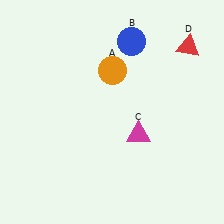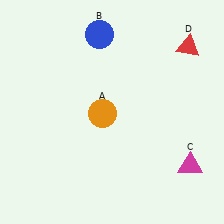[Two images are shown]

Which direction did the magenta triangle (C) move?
The magenta triangle (C) moved right.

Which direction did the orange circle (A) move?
The orange circle (A) moved down.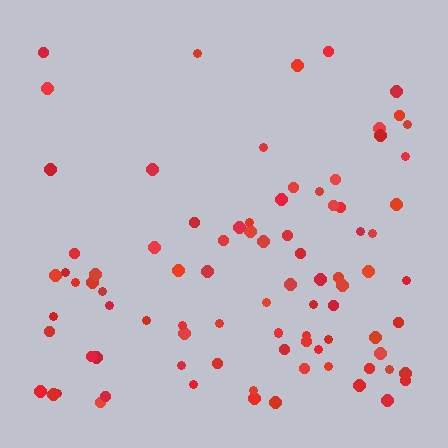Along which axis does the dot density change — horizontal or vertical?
Vertical.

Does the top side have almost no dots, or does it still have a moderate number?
Still a moderate number, just noticeably fewer than the bottom.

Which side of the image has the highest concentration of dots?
The bottom.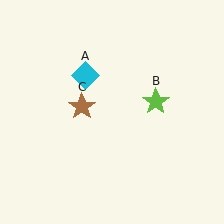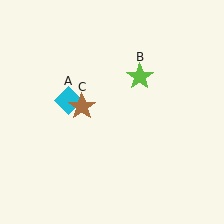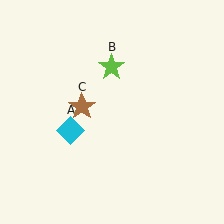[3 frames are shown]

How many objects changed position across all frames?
2 objects changed position: cyan diamond (object A), lime star (object B).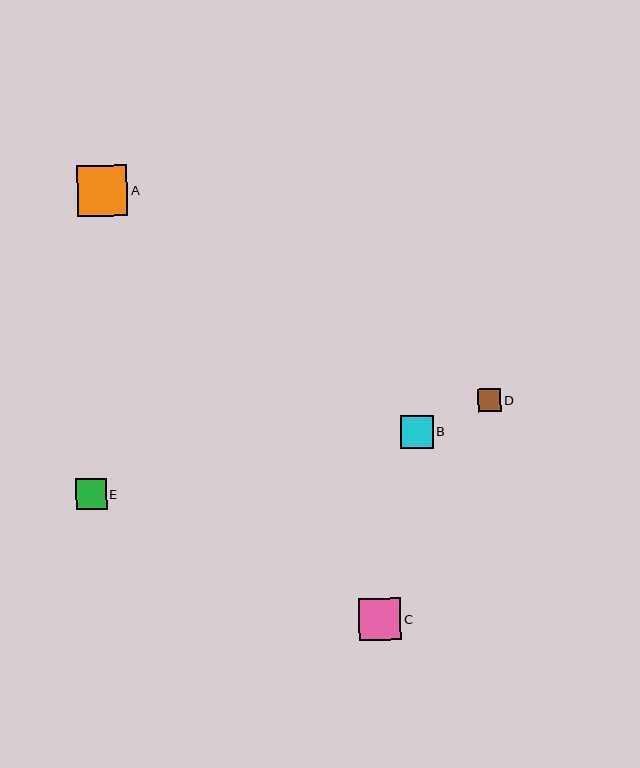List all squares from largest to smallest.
From largest to smallest: A, C, B, E, D.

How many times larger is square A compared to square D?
Square A is approximately 2.2 times the size of square D.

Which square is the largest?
Square A is the largest with a size of approximately 50 pixels.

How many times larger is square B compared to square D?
Square B is approximately 1.4 times the size of square D.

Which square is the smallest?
Square D is the smallest with a size of approximately 23 pixels.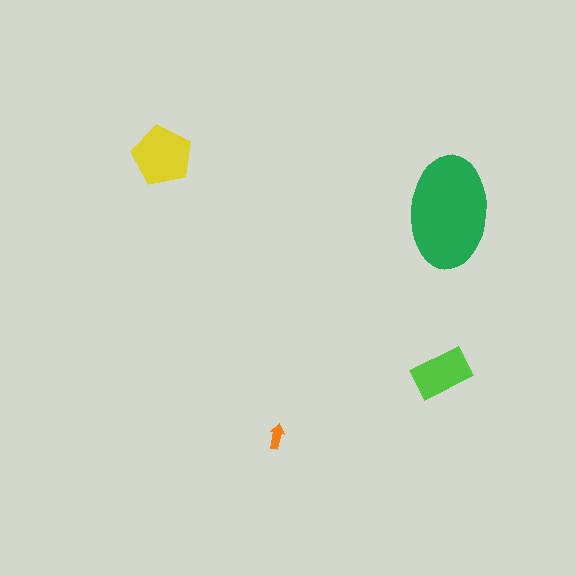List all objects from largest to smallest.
The green ellipse, the yellow pentagon, the lime rectangle, the orange arrow.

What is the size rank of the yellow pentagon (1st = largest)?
2nd.